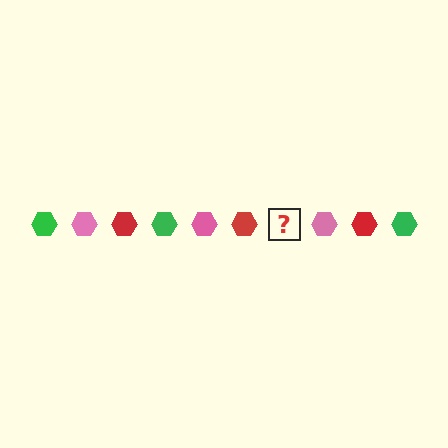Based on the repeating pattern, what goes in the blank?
The blank should be a green hexagon.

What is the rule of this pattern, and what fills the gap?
The rule is that the pattern cycles through green, pink, red hexagons. The gap should be filled with a green hexagon.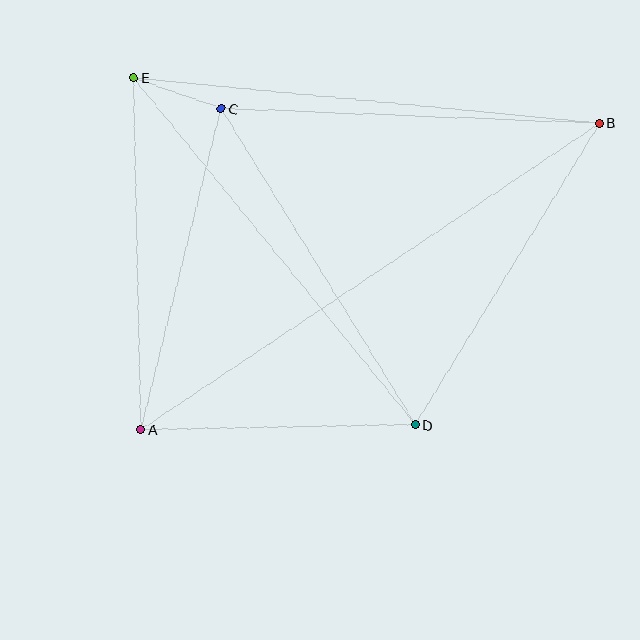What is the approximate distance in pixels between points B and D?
The distance between B and D is approximately 354 pixels.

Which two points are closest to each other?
Points C and E are closest to each other.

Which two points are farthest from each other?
Points A and B are farthest from each other.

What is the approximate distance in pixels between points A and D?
The distance between A and D is approximately 274 pixels.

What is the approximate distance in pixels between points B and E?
The distance between B and E is approximately 468 pixels.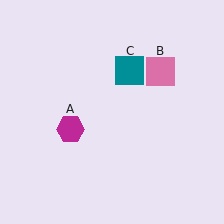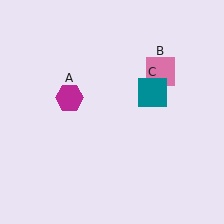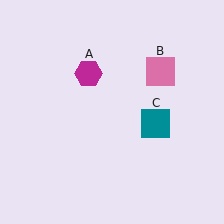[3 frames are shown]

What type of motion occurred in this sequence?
The magenta hexagon (object A), teal square (object C) rotated clockwise around the center of the scene.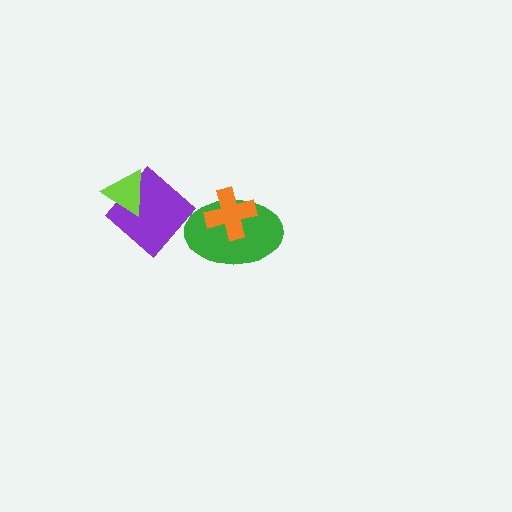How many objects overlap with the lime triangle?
1 object overlaps with the lime triangle.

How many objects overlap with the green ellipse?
2 objects overlap with the green ellipse.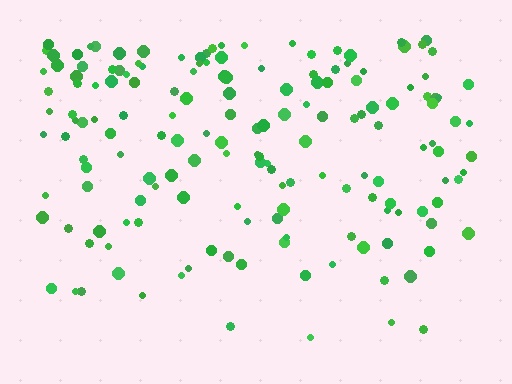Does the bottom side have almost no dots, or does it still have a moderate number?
Still a moderate number, just noticeably fewer than the top.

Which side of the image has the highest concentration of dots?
The top.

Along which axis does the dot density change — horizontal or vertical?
Vertical.